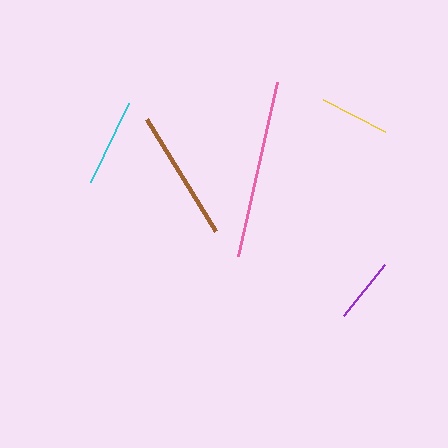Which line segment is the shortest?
The purple line is the shortest at approximately 66 pixels.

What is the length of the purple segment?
The purple segment is approximately 66 pixels long.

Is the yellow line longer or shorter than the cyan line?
The cyan line is longer than the yellow line.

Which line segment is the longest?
The pink line is the longest at approximately 179 pixels.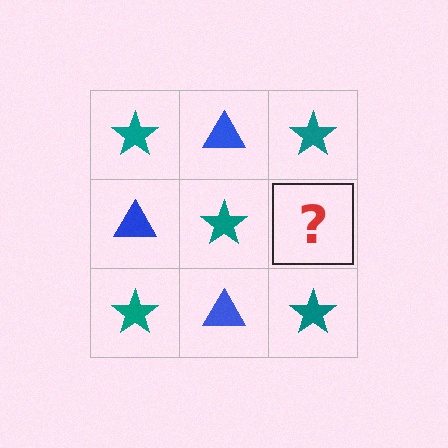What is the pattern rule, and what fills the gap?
The rule is that it alternates teal star and blue triangle in a checkerboard pattern. The gap should be filled with a blue triangle.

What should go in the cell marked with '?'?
The missing cell should contain a blue triangle.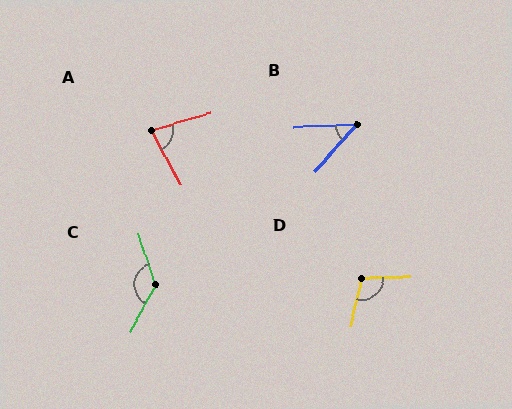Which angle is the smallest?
B, at approximately 45 degrees.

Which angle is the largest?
C, at approximately 133 degrees.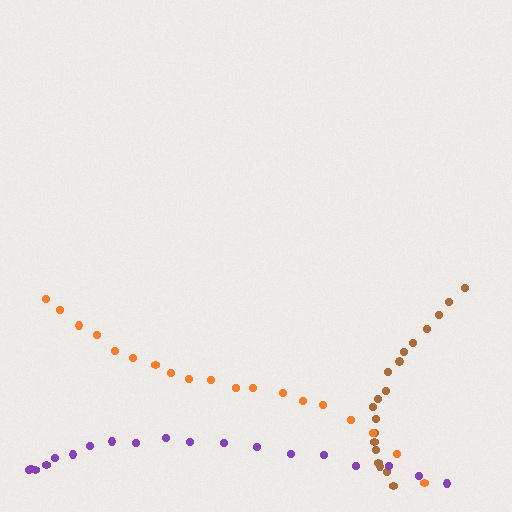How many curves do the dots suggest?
There are 3 distinct paths.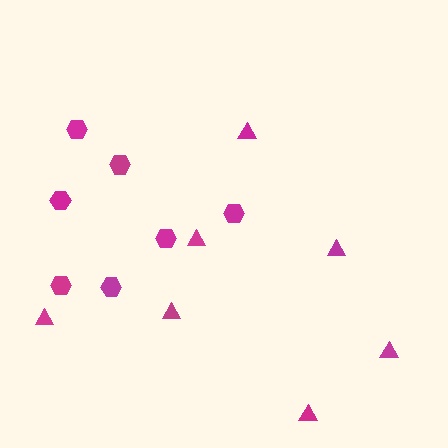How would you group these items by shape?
There are 2 groups: one group of triangles (7) and one group of hexagons (7).